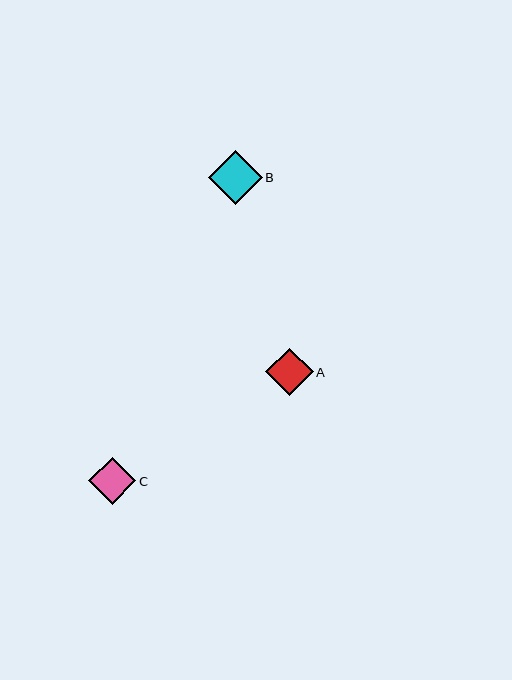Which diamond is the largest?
Diamond B is the largest with a size of approximately 54 pixels.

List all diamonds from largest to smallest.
From largest to smallest: B, A, C.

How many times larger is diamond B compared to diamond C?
Diamond B is approximately 1.2 times the size of diamond C.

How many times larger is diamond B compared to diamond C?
Diamond B is approximately 1.2 times the size of diamond C.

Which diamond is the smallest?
Diamond C is the smallest with a size of approximately 47 pixels.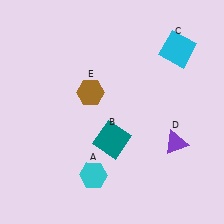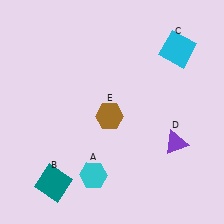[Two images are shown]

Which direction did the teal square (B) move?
The teal square (B) moved left.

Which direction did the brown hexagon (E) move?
The brown hexagon (E) moved down.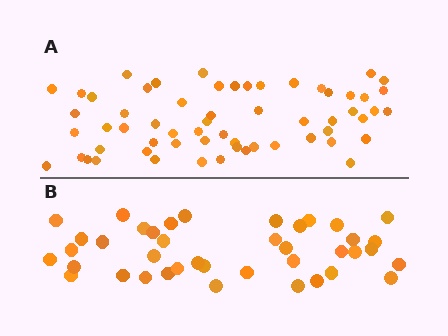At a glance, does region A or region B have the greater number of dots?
Region A (the top region) has more dots.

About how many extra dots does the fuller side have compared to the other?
Region A has approximately 20 more dots than region B.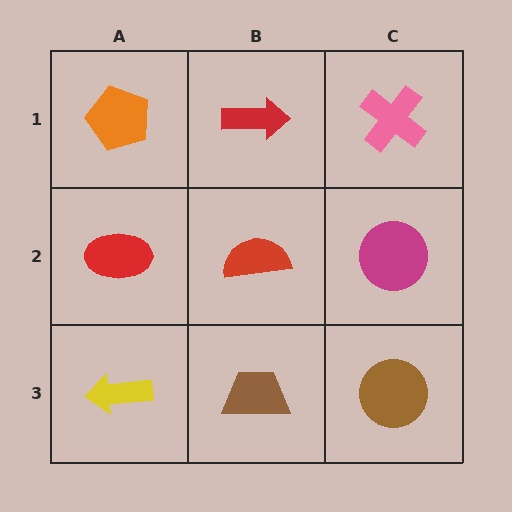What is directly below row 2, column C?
A brown circle.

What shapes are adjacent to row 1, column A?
A red ellipse (row 2, column A), a red arrow (row 1, column B).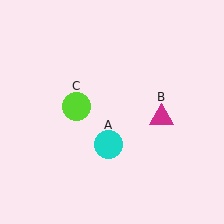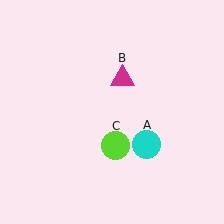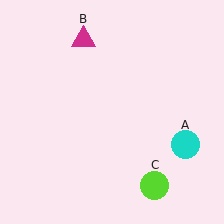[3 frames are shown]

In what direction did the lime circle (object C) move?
The lime circle (object C) moved down and to the right.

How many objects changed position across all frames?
3 objects changed position: cyan circle (object A), magenta triangle (object B), lime circle (object C).